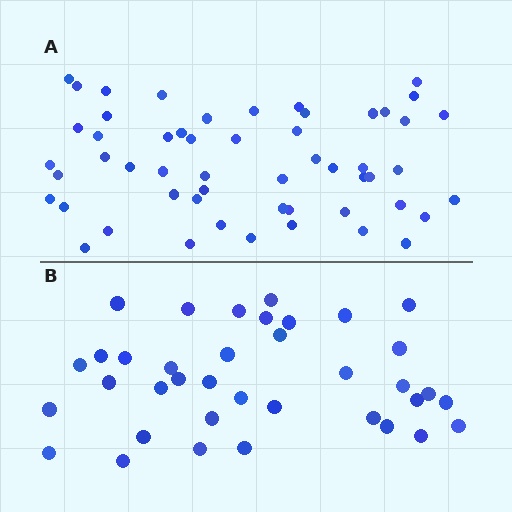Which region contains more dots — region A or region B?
Region A (the top region) has more dots.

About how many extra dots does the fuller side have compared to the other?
Region A has approximately 15 more dots than region B.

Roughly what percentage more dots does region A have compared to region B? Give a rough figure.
About 45% more.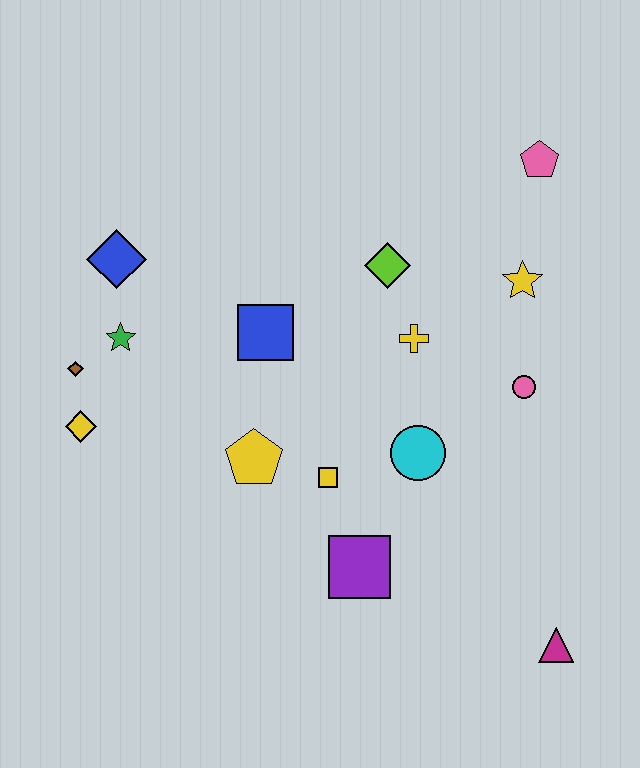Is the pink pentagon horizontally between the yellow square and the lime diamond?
No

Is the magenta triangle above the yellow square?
No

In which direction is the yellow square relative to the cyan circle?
The yellow square is to the left of the cyan circle.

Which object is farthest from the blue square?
The magenta triangle is farthest from the blue square.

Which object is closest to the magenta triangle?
The purple square is closest to the magenta triangle.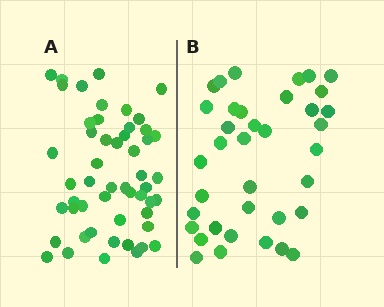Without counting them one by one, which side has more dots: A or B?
Region A (the left region) has more dots.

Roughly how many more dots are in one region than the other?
Region A has approximately 15 more dots than region B.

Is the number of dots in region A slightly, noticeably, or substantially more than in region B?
Region A has noticeably more, but not dramatically so. The ratio is roughly 1.4 to 1.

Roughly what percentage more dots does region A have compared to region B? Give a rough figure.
About 40% more.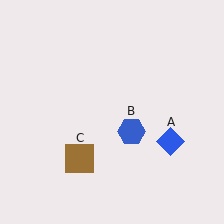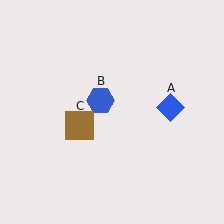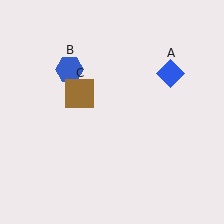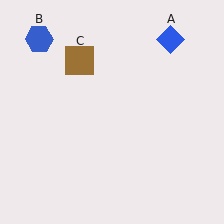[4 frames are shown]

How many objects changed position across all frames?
3 objects changed position: blue diamond (object A), blue hexagon (object B), brown square (object C).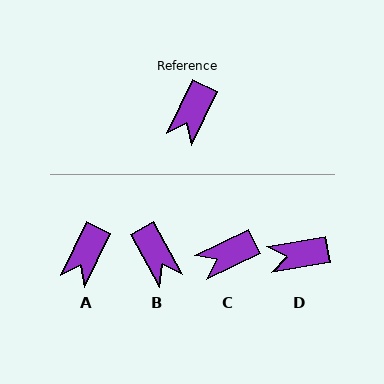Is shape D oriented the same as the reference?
No, it is off by about 54 degrees.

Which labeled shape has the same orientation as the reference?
A.